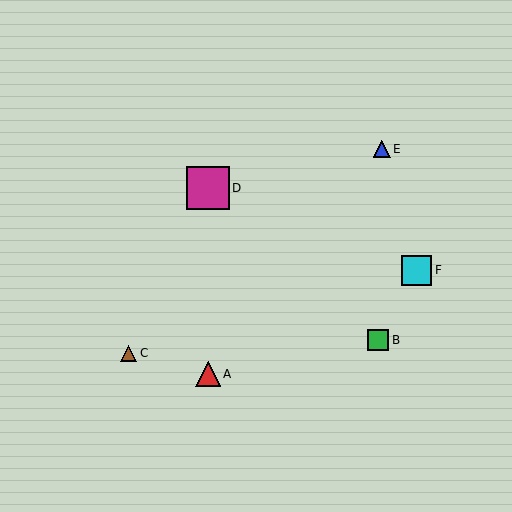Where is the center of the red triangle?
The center of the red triangle is at (208, 374).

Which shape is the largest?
The magenta square (labeled D) is the largest.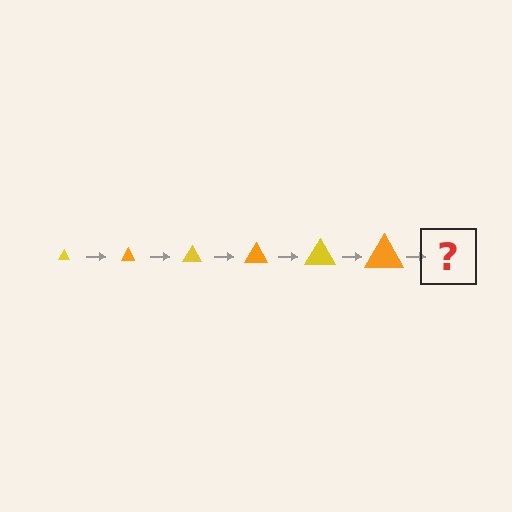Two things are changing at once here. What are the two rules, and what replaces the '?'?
The two rules are that the triangle grows larger each step and the color cycles through yellow and orange. The '?' should be a yellow triangle, larger than the previous one.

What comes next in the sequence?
The next element should be a yellow triangle, larger than the previous one.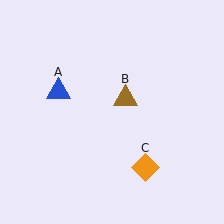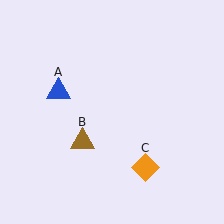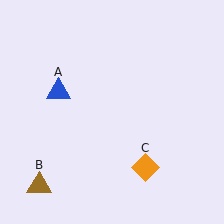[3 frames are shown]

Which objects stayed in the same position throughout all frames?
Blue triangle (object A) and orange diamond (object C) remained stationary.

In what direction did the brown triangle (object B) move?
The brown triangle (object B) moved down and to the left.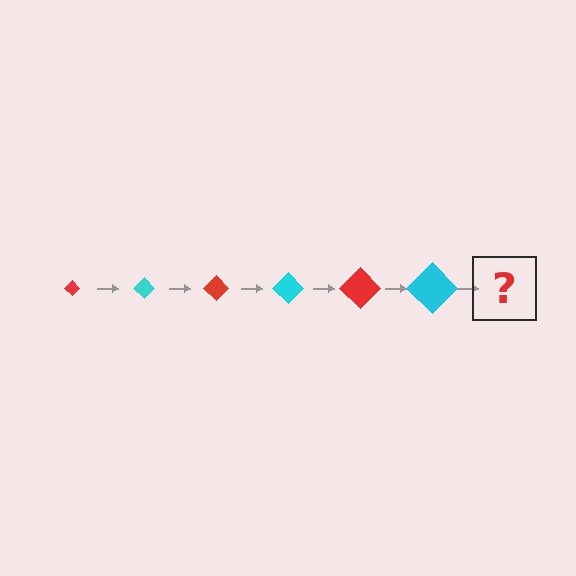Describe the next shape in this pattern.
It should be a red diamond, larger than the previous one.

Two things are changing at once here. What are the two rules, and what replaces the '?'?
The two rules are that the diamond grows larger each step and the color cycles through red and cyan. The '?' should be a red diamond, larger than the previous one.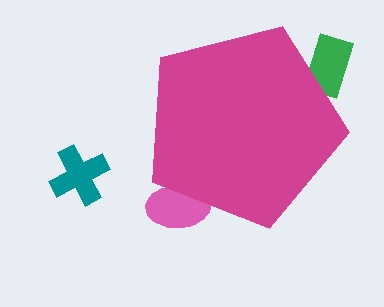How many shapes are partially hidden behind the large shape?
2 shapes are partially hidden.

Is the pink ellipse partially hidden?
Yes, the pink ellipse is partially hidden behind the magenta pentagon.